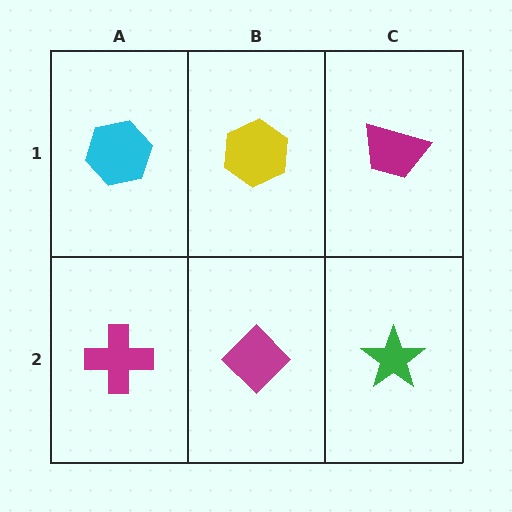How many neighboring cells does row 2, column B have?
3.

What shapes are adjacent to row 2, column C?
A magenta trapezoid (row 1, column C), a magenta diamond (row 2, column B).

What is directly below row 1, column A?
A magenta cross.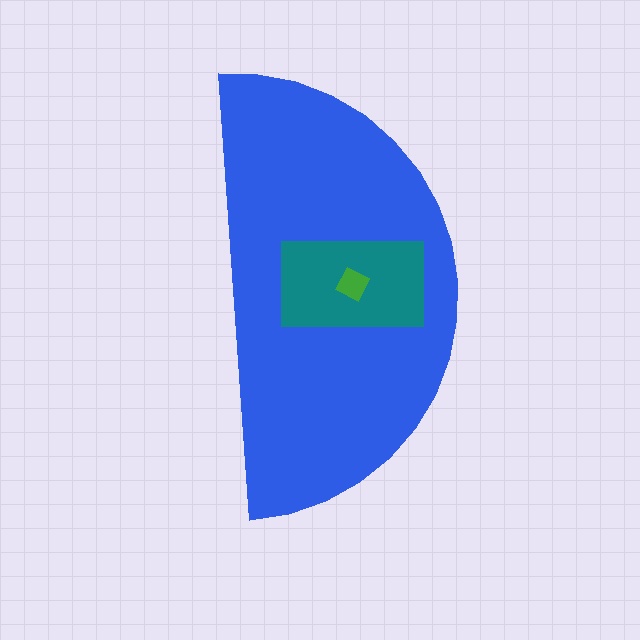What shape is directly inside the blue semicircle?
The teal rectangle.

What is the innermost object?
The green diamond.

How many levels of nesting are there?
3.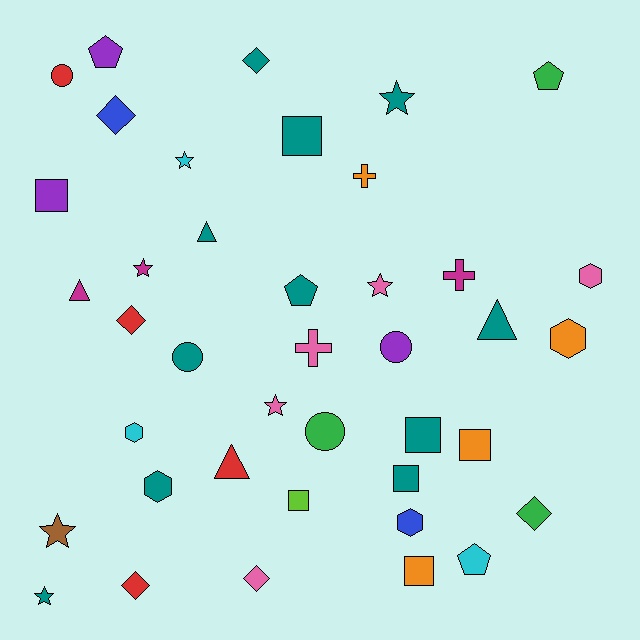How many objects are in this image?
There are 40 objects.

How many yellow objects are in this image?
There are no yellow objects.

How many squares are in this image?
There are 7 squares.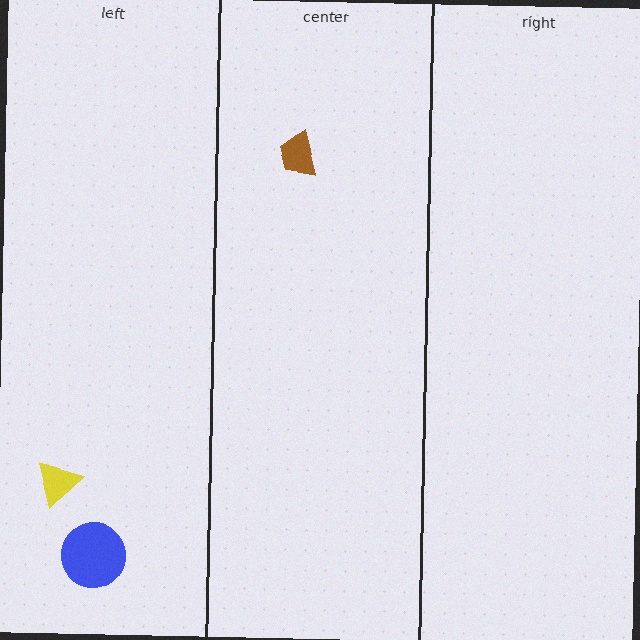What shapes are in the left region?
The yellow triangle, the blue circle.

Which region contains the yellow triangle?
The left region.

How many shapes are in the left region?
2.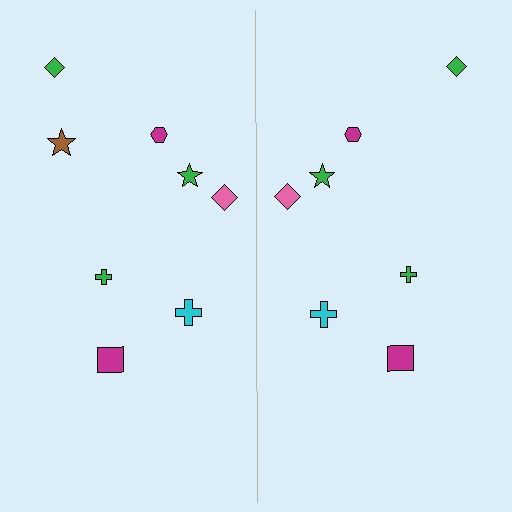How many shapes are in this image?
There are 15 shapes in this image.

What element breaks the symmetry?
A brown star is missing from the right side.